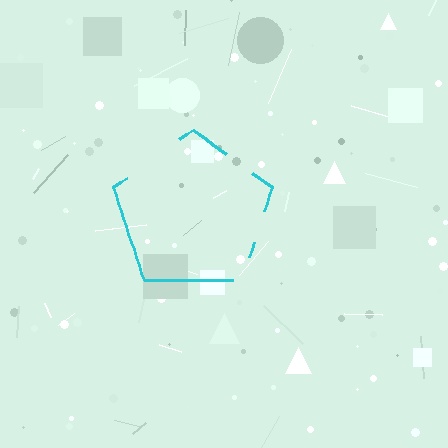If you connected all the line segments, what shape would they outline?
They would outline a pentagon.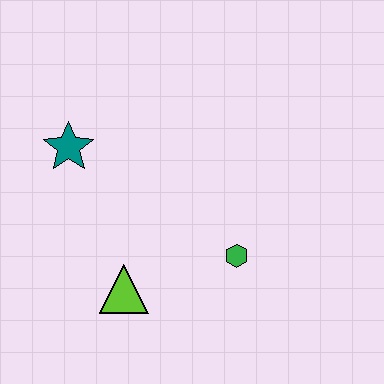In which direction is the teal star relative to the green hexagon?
The teal star is to the left of the green hexagon.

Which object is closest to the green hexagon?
The lime triangle is closest to the green hexagon.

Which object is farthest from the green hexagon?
The teal star is farthest from the green hexagon.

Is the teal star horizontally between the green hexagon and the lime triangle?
No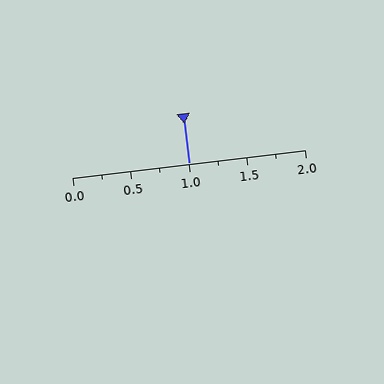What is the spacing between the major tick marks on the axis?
The major ticks are spaced 0.5 apart.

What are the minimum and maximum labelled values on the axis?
The axis runs from 0.0 to 2.0.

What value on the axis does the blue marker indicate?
The marker indicates approximately 1.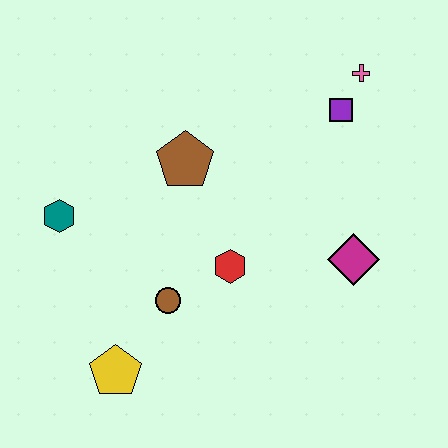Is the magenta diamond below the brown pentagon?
Yes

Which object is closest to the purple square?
The pink cross is closest to the purple square.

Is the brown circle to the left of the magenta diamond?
Yes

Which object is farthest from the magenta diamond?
The teal hexagon is farthest from the magenta diamond.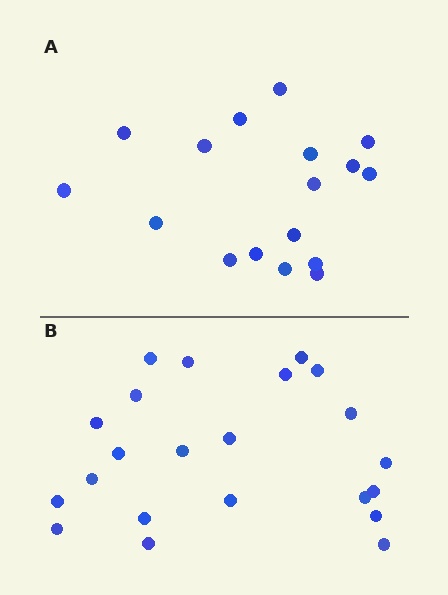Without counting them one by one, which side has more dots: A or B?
Region B (the bottom region) has more dots.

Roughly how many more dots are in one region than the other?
Region B has about 5 more dots than region A.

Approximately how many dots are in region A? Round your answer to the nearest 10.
About 20 dots. (The exact count is 17, which rounds to 20.)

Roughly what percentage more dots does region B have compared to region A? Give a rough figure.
About 30% more.